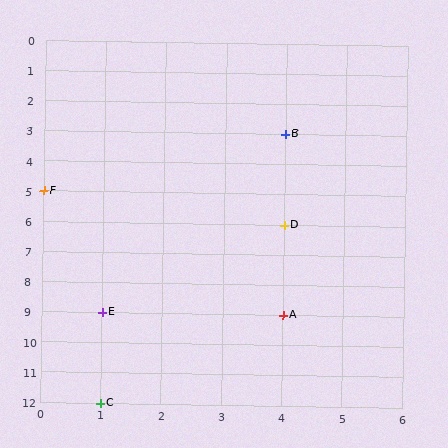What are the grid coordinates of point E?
Point E is at grid coordinates (1, 9).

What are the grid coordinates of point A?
Point A is at grid coordinates (4, 9).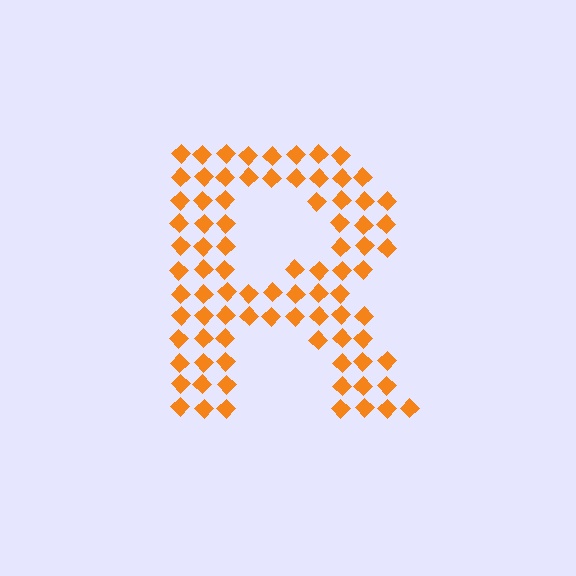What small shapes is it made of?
It is made of small diamonds.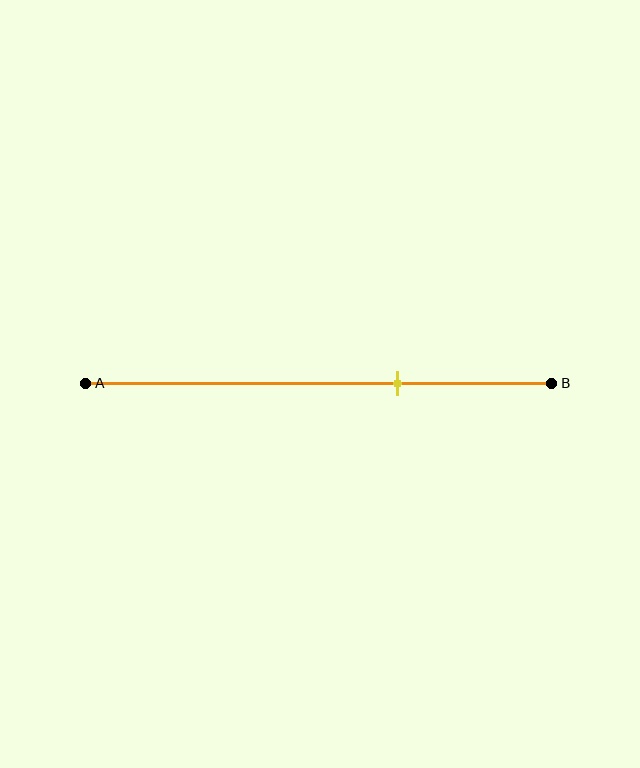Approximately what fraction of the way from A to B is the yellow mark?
The yellow mark is approximately 65% of the way from A to B.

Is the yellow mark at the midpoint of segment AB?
No, the mark is at about 65% from A, not at the 50% midpoint.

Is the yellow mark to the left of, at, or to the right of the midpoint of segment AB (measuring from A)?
The yellow mark is to the right of the midpoint of segment AB.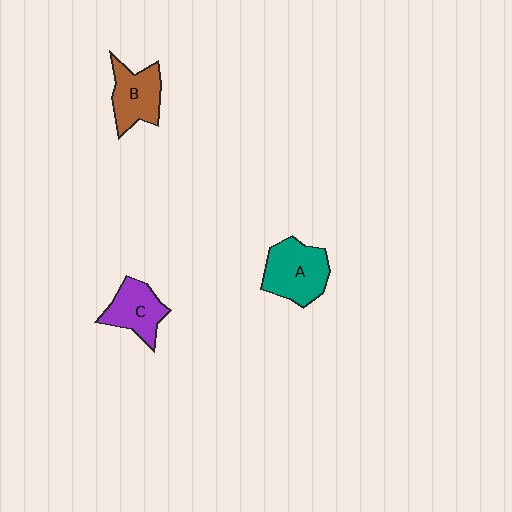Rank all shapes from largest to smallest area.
From largest to smallest: A (teal), B (brown), C (purple).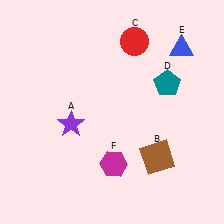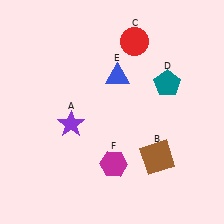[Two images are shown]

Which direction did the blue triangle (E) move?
The blue triangle (E) moved left.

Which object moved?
The blue triangle (E) moved left.